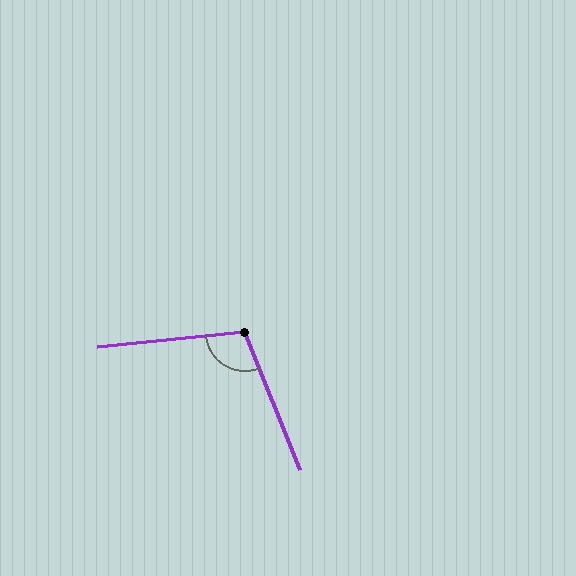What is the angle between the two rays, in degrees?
Approximately 106 degrees.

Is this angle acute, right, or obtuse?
It is obtuse.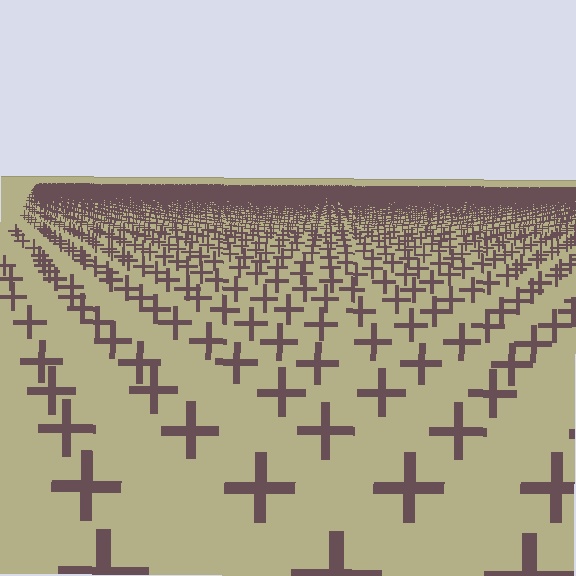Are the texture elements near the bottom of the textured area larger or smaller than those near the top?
Larger. Near the bottom, elements are closer to the viewer and appear at a bigger on-screen size.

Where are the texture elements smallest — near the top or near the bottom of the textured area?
Near the top.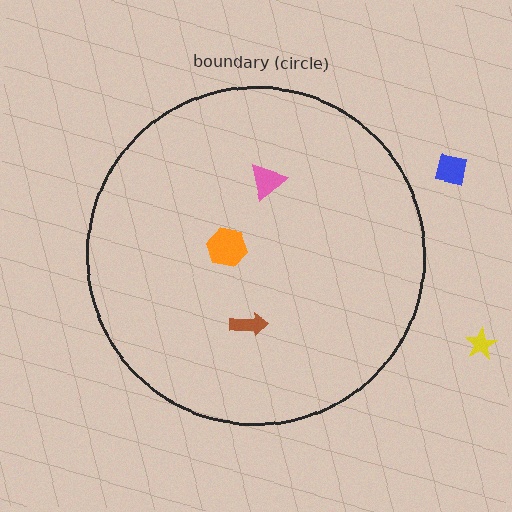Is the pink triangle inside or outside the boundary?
Inside.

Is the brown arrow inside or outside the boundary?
Inside.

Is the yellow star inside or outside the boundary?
Outside.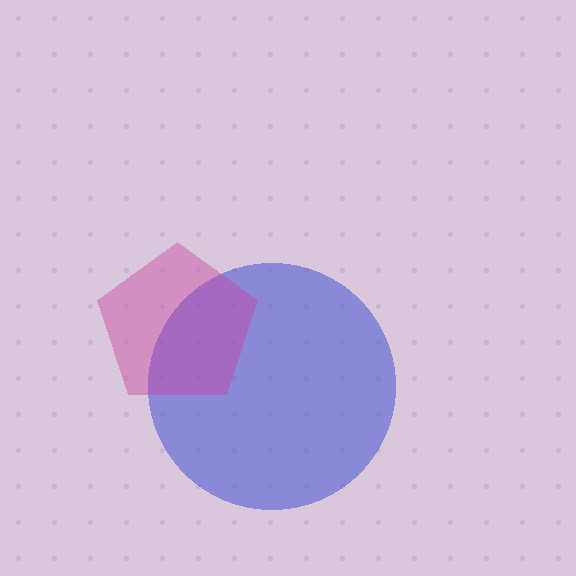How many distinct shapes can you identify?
There are 2 distinct shapes: a blue circle, a magenta pentagon.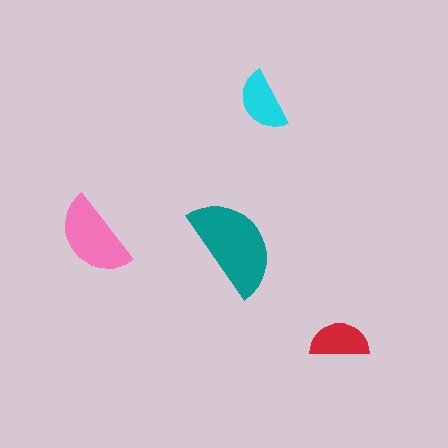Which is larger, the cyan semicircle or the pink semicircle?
The pink one.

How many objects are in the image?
There are 4 objects in the image.